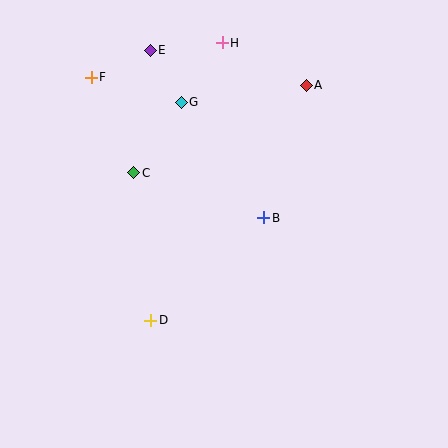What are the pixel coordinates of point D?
Point D is at (151, 320).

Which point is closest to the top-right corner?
Point A is closest to the top-right corner.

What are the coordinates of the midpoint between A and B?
The midpoint between A and B is at (285, 151).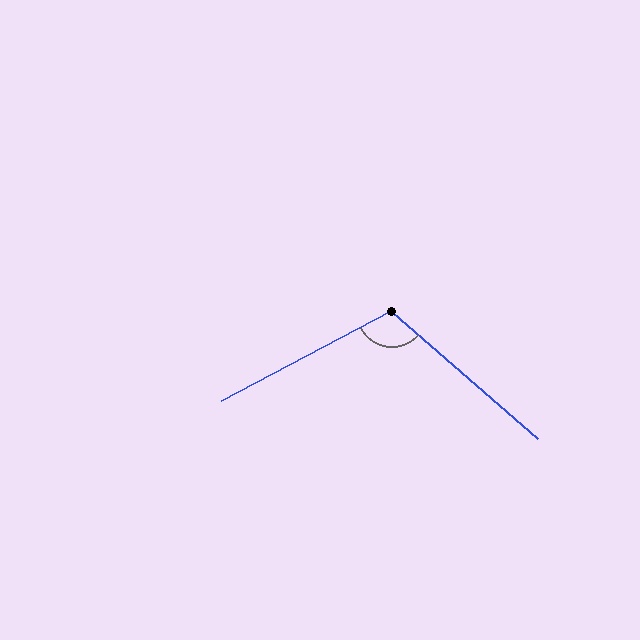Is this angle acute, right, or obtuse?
It is obtuse.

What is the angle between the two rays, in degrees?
Approximately 111 degrees.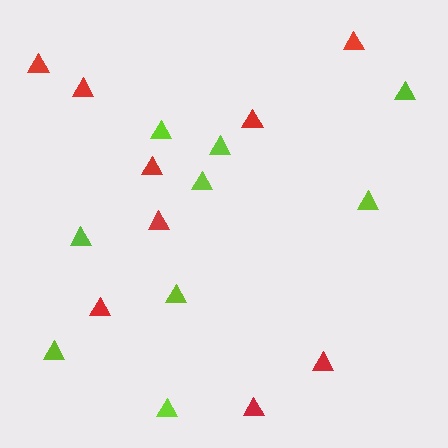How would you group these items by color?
There are 2 groups: one group of red triangles (9) and one group of lime triangles (9).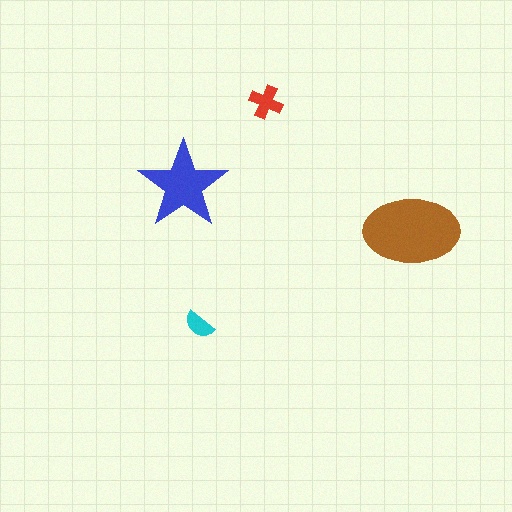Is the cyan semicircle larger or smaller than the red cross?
Smaller.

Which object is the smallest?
The cyan semicircle.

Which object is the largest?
The brown ellipse.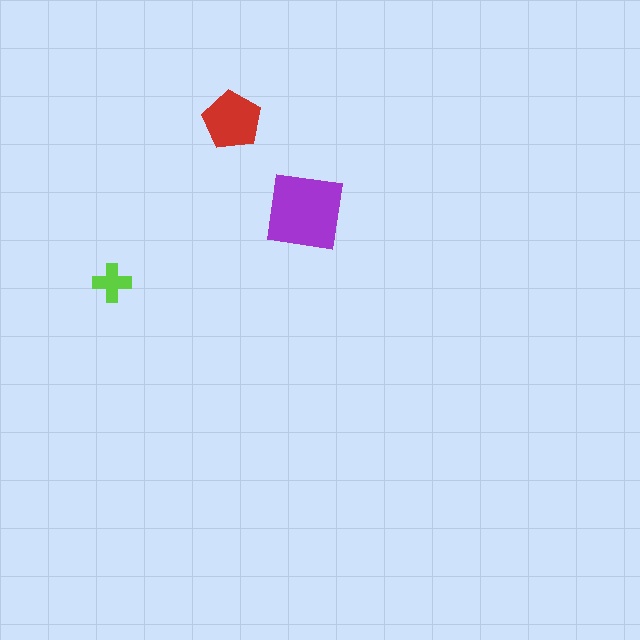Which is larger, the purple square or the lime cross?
The purple square.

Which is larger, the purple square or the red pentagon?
The purple square.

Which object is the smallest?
The lime cross.